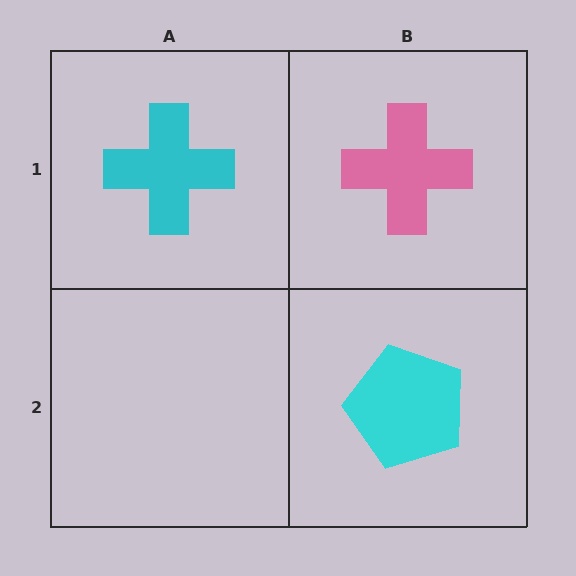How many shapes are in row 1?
2 shapes.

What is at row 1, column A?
A cyan cross.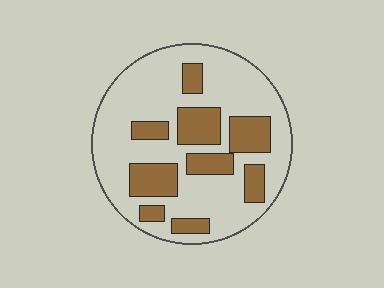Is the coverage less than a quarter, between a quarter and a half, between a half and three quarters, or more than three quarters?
Between a quarter and a half.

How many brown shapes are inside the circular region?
9.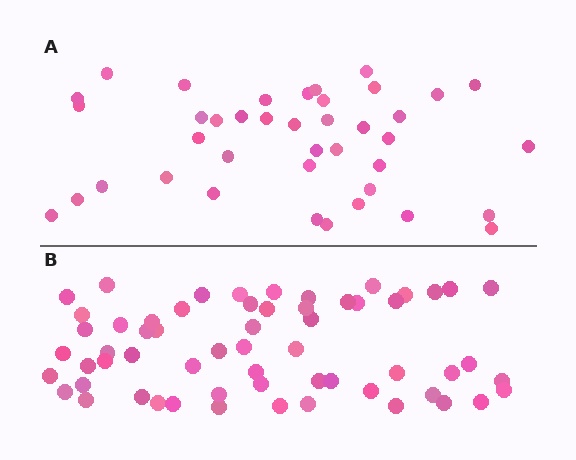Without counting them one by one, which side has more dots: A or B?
Region B (the bottom region) has more dots.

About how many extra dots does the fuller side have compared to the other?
Region B has approximately 20 more dots than region A.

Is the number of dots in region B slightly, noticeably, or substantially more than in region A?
Region B has substantially more. The ratio is roughly 1.5 to 1.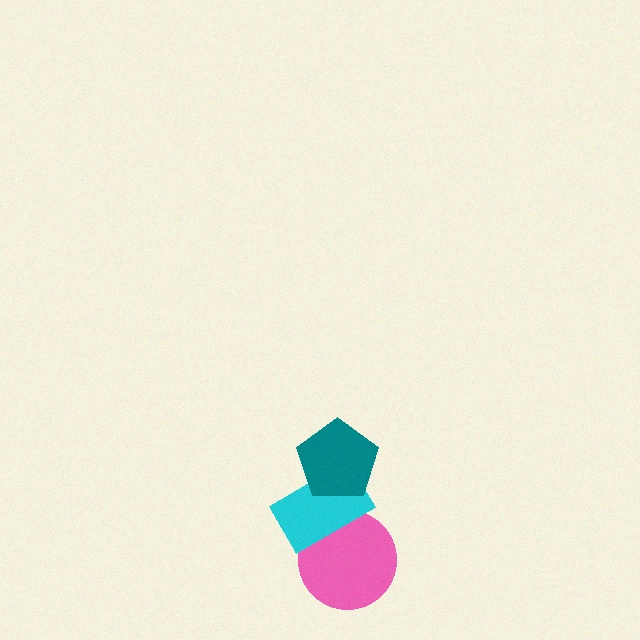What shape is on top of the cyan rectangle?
The teal pentagon is on top of the cyan rectangle.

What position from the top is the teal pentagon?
The teal pentagon is 1st from the top.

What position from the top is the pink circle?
The pink circle is 3rd from the top.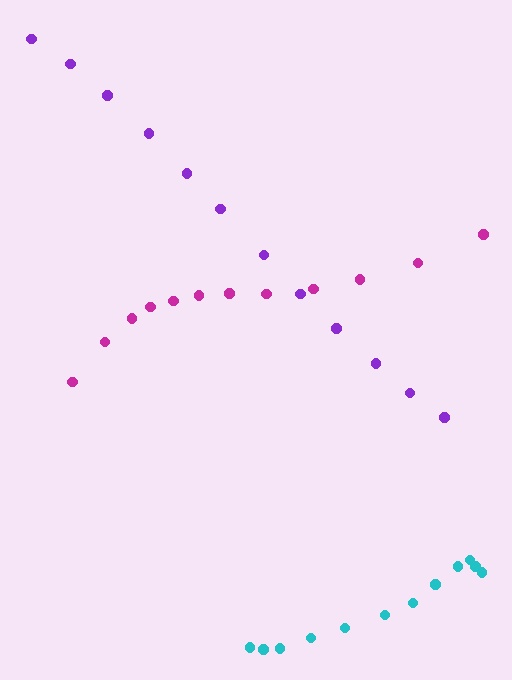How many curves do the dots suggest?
There are 3 distinct paths.